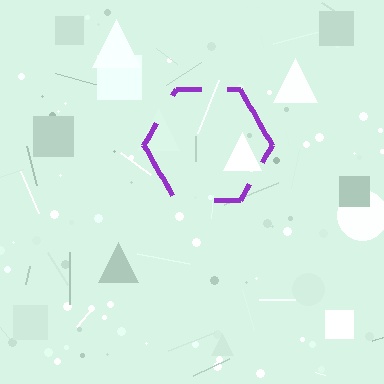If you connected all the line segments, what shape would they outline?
They would outline a hexagon.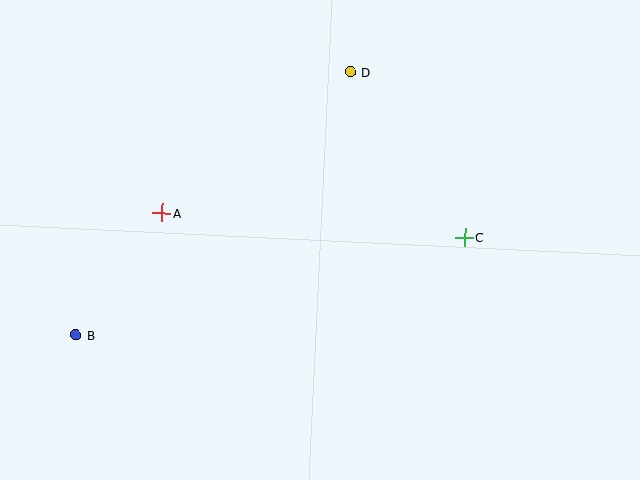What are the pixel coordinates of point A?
Point A is at (162, 213).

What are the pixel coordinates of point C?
Point C is at (465, 237).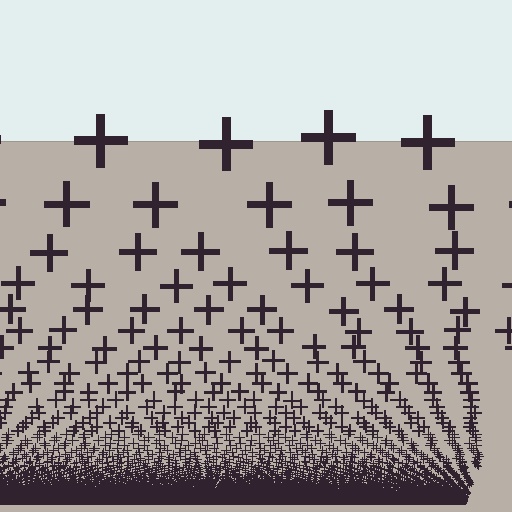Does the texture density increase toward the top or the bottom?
Density increases toward the bottom.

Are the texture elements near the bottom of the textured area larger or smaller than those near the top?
Smaller. The gradient is inverted — elements near the bottom are smaller and denser.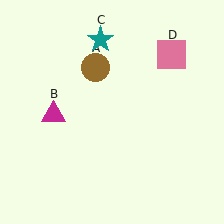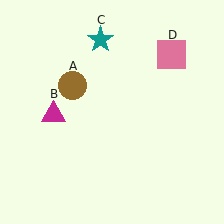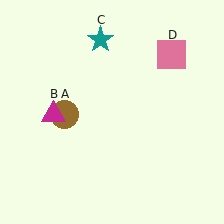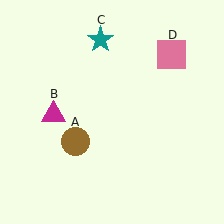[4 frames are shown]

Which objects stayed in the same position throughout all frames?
Magenta triangle (object B) and teal star (object C) and pink square (object D) remained stationary.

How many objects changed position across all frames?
1 object changed position: brown circle (object A).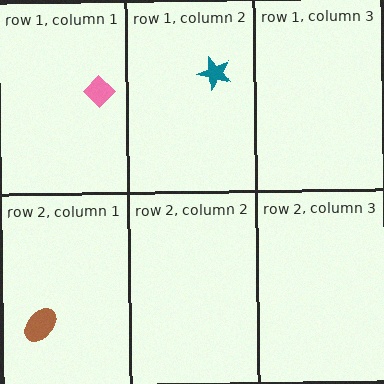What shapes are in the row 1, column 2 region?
The teal star.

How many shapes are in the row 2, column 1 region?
1.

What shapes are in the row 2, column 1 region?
The brown ellipse.